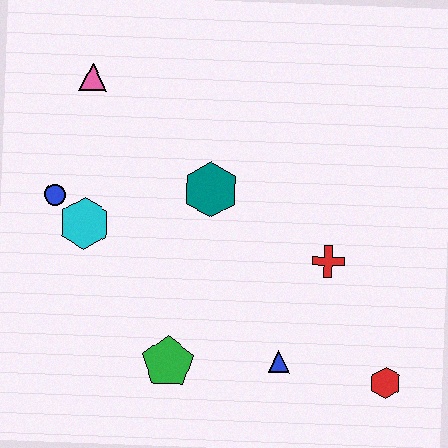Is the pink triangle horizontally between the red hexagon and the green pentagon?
No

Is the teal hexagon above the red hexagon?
Yes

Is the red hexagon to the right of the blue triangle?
Yes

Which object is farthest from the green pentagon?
The pink triangle is farthest from the green pentagon.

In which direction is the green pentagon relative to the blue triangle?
The green pentagon is to the left of the blue triangle.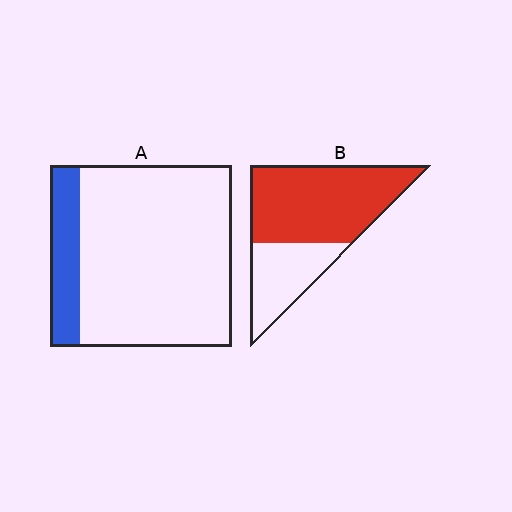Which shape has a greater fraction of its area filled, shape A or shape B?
Shape B.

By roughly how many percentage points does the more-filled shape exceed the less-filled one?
By roughly 50 percentage points (B over A).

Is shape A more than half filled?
No.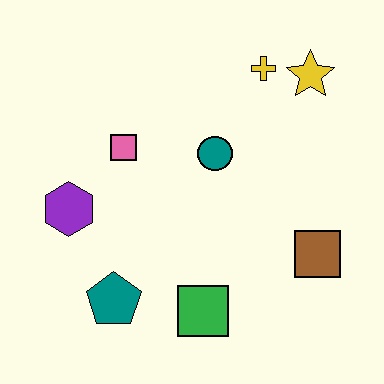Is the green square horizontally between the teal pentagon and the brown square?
Yes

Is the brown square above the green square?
Yes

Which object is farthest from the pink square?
The brown square is farthest from the pink square.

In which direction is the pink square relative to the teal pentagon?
The pink square is above the teal pentagon.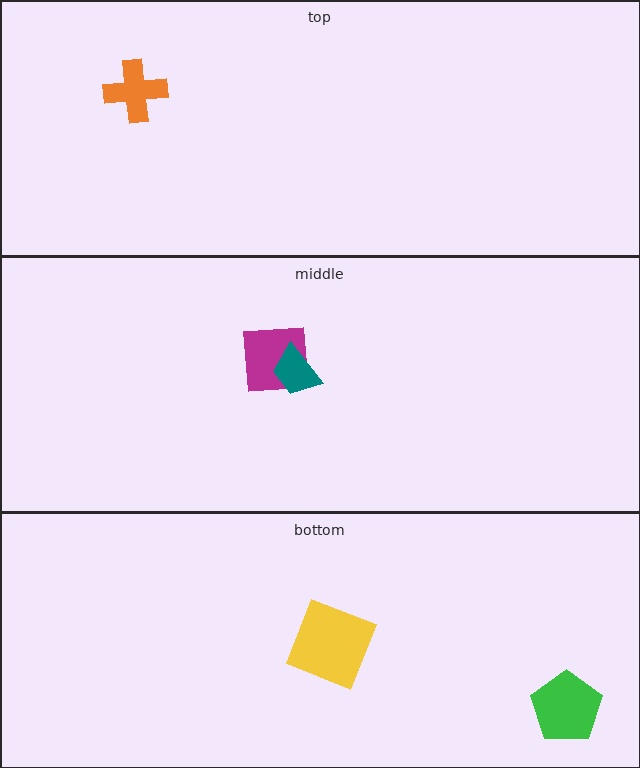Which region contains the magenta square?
The middle region.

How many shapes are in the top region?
1.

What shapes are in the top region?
The orange cross.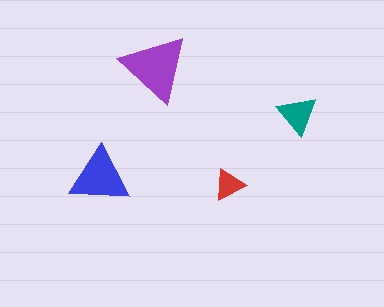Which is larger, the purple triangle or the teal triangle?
The purple one.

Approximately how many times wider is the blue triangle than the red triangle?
About 2 times wider.